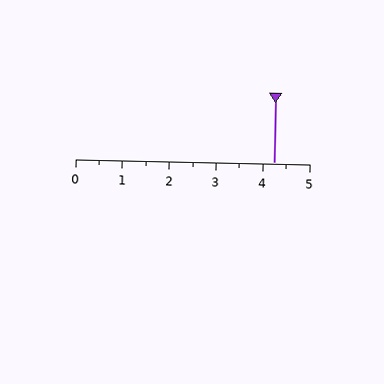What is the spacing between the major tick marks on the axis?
The major ticks are spaced 1 apart.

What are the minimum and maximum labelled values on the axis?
The axis runs from 0 to 5.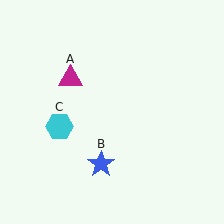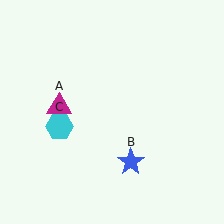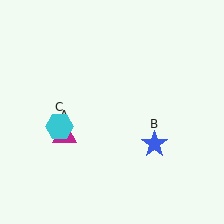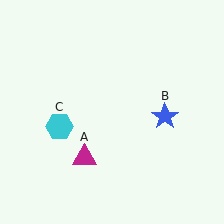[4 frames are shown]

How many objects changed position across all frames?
2 objects changed position: magenta triangle (object A), blue star (object B).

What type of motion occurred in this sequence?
The magenta triangle (object A), blue star (object B) rotated counterclockwise around the center of the scene.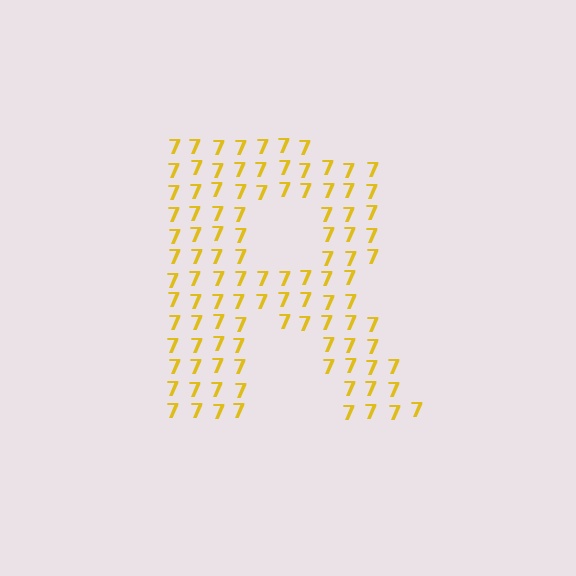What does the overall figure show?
The overall figure shows the letter R.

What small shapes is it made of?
It is made of small digit 7's.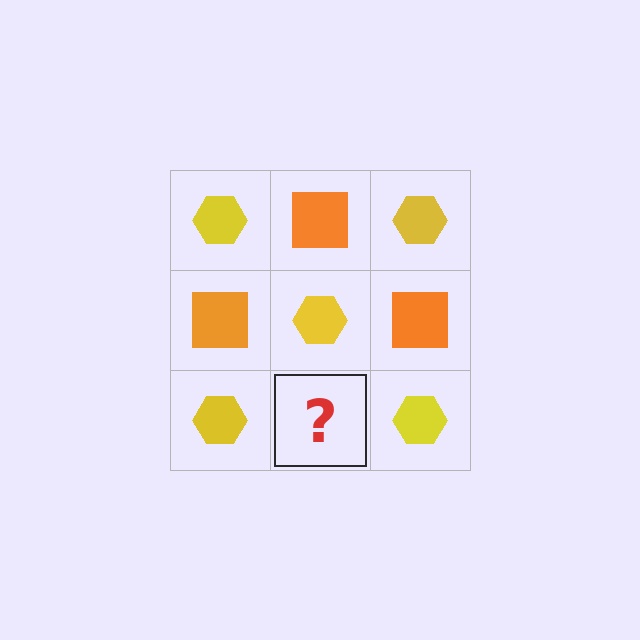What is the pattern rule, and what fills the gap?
The rule is that it alternates yellow hexagon and orange square in a checkerboard pattern. The gap should be filled with an orange square.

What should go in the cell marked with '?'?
The missing cell should contain an orange square.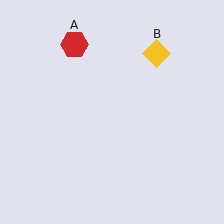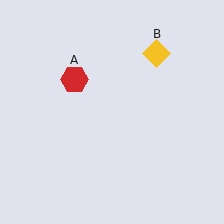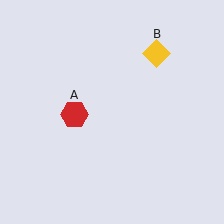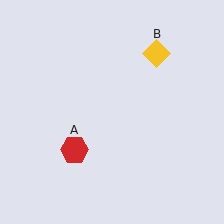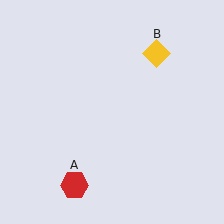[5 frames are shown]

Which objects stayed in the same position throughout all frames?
Yellow diamond (object B) remained stationary.